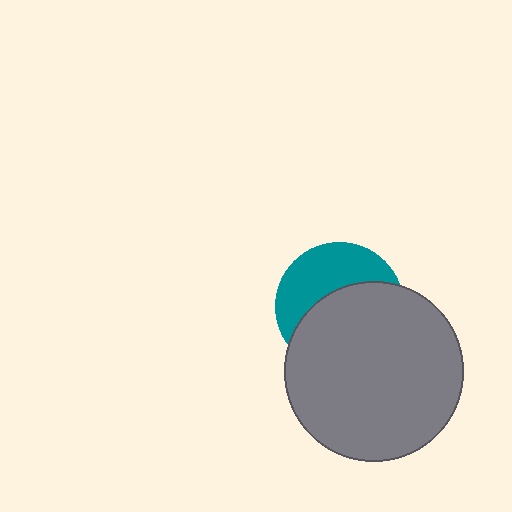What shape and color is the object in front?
The object in front is a gray circle.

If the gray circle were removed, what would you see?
You would see the complete teal circle.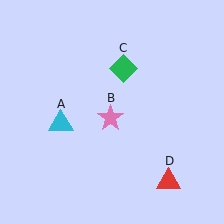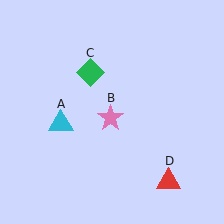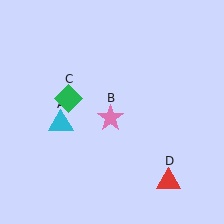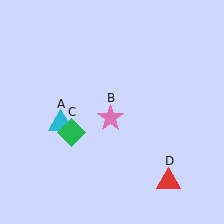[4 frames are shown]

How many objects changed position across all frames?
1 object changed position: green diamond (object C).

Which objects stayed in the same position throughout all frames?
Cyan triangle (object A) and pink star (object B) and red triangle (object D) remained stationary.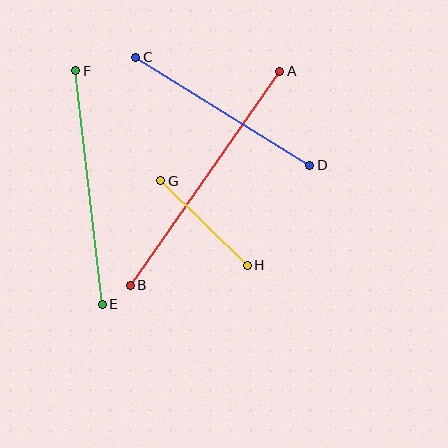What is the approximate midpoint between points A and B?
The midpoint is at approximately (205, 178) pixels.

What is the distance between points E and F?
The distance is approximately 235 pixels.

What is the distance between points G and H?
The distance is approximately 121 pixels.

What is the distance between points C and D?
The distance is approximately 205 pixels.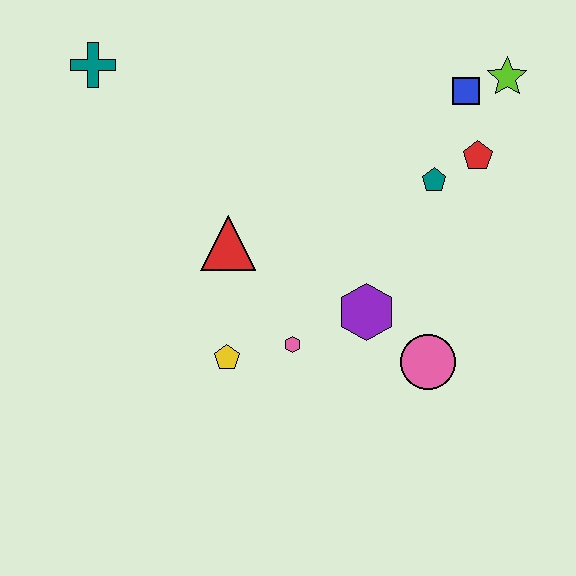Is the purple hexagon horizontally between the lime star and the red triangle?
Yes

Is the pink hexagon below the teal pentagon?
Yes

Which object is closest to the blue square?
The lime star is closest to the blue square.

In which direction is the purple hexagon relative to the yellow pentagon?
The purple hexagon is to the right of the yellow pentagon.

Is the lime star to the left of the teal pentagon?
No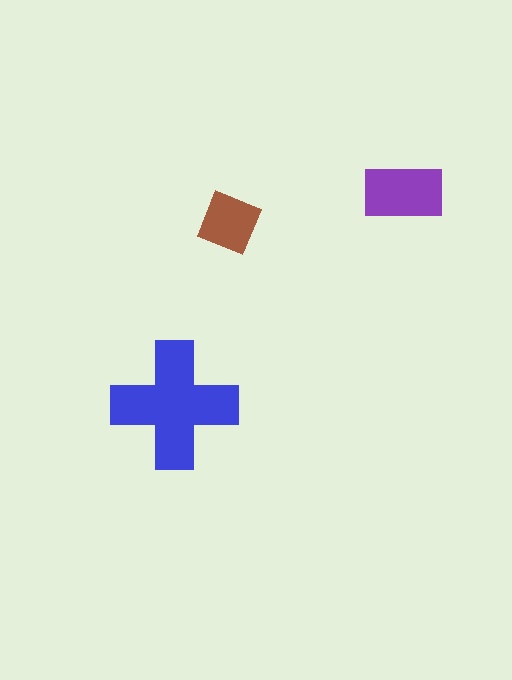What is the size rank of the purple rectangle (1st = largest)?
2nd.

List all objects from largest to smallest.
The blue cross, the purple rectangle, the brown diamond.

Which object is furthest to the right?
The purple rectangle is rightmost.